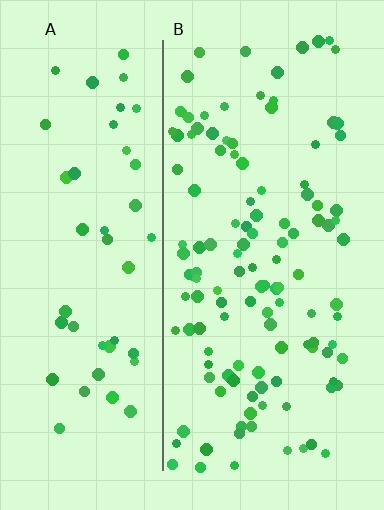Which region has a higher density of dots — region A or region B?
B (the right).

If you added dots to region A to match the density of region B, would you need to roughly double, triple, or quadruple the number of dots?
Approximately double.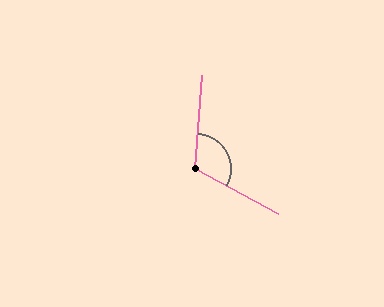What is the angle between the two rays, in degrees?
Approximately 114 degrees.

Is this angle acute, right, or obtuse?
It is obtuse.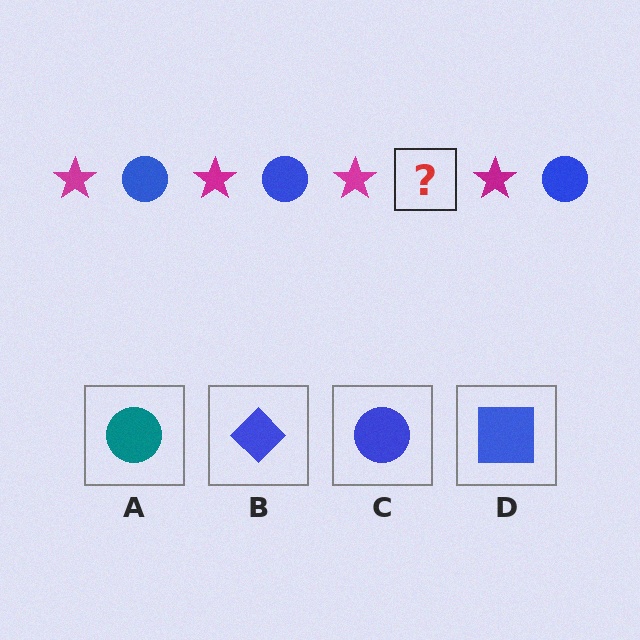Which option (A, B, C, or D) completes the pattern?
C.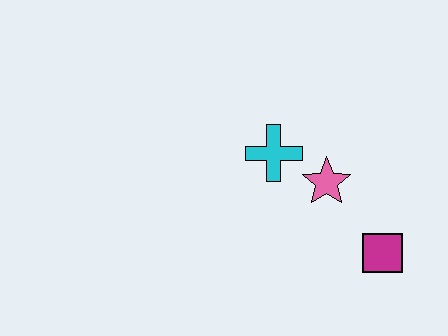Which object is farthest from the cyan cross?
The magenta square is farthest from the cyan cross.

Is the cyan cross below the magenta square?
No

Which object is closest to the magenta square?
The pink star is closest to the magenta square.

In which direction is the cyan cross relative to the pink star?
The cyan cross is to the left of the pink star.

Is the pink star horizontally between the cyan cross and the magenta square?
Yes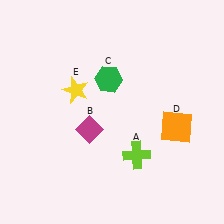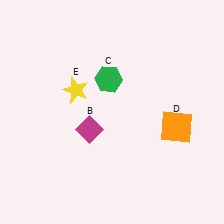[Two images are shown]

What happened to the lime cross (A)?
The lime cross (A) was removed in Image 2. It was in the bottom-right area of Image 1.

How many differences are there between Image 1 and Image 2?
There is 1 difference between the two images.